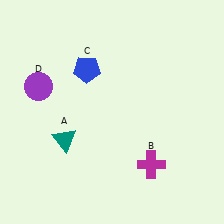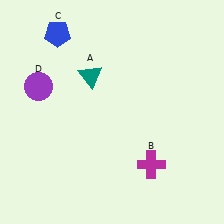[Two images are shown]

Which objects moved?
The objects that moved are: the teal triangle (A), the blue pentagon (C).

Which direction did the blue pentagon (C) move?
The blue pentagon (C) moved up.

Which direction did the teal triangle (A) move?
The teal triangle (A) moved up.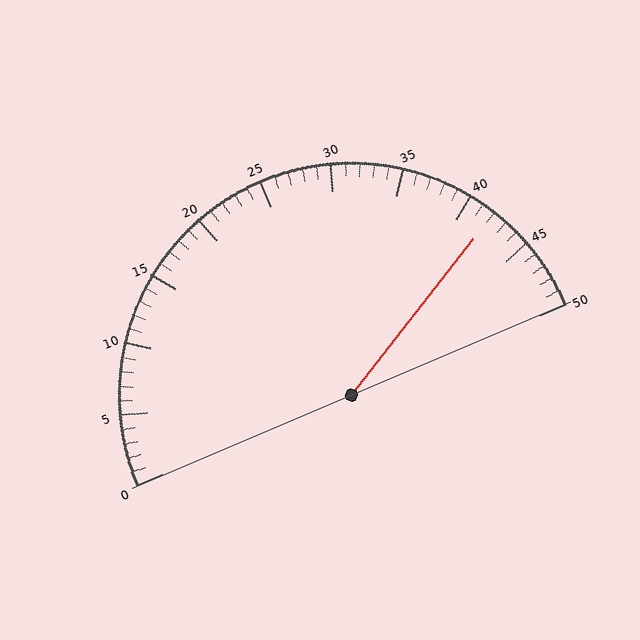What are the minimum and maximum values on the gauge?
The gauge ranges from 0 to 50.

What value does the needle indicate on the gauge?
The needle indicates approximately 42.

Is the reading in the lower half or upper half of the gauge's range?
The reading is in the upper half of the range (0 to 50).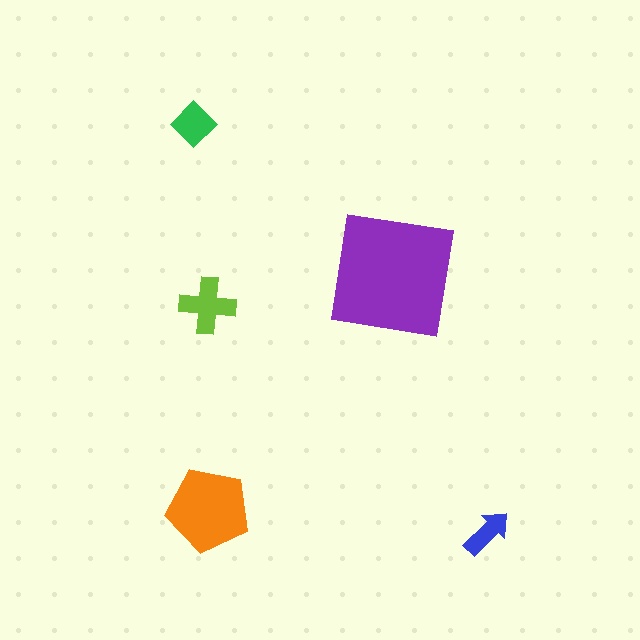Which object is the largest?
The purple square.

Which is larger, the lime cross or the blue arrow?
The lime cross.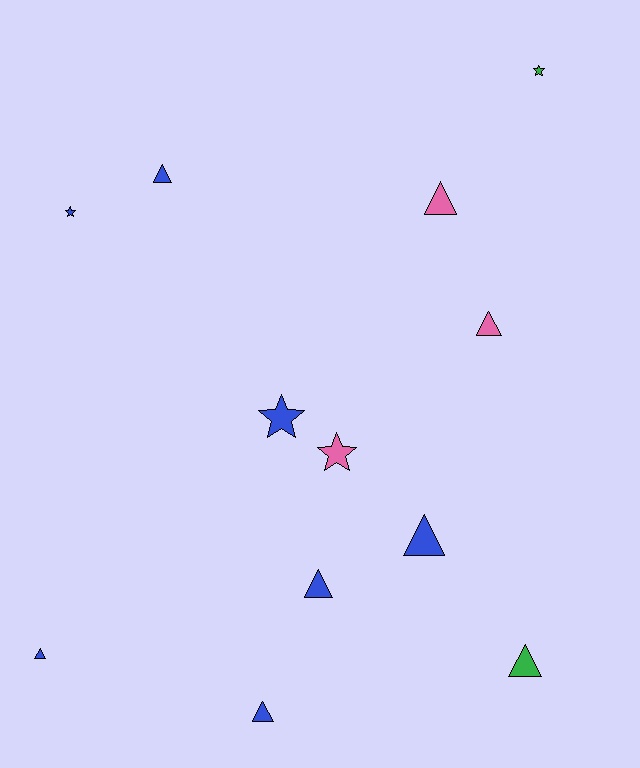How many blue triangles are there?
There are 5 blue triangles.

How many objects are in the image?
There are 12 objects.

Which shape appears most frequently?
Triangle, with 8 objects.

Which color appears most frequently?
Blue, with 7 objects.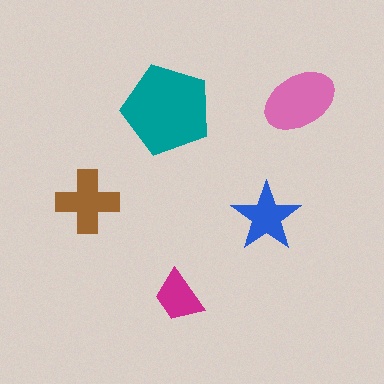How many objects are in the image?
There are 5 objects in the image.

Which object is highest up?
The pink ellipse is topmost.